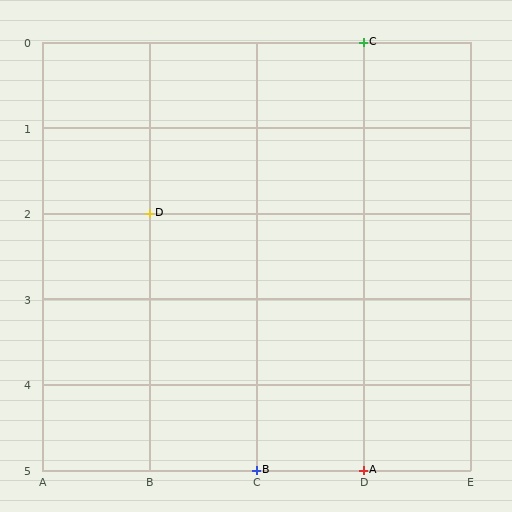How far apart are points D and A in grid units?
Points D and A are 2 columns and 3 rows apart (about 3.6 grid units diagonally).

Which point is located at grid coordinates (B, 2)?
Point D is at (B, 2).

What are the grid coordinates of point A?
Point A is at grid coordinates (D, 5).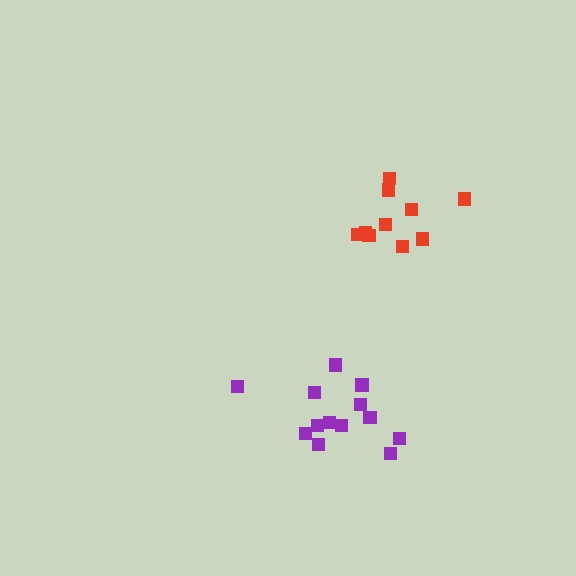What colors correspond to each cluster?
The clusters are colored: red, purple.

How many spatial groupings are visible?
There are 2 spatial groupings.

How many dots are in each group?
Group 1: 10 dots, Group 2: 13 dots (23 total).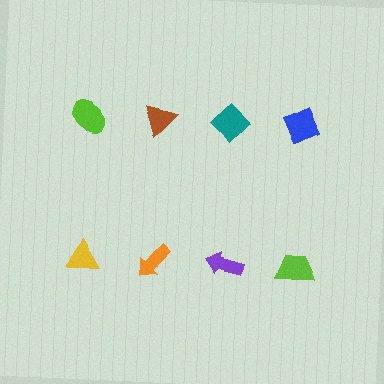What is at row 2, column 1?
A yellow triangle.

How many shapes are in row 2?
4 shapes.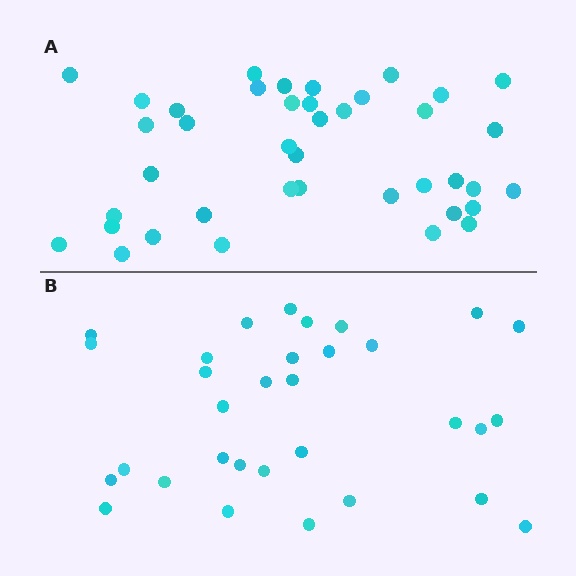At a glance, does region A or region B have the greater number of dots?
Region A (the top region) has more dots.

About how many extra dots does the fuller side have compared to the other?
Region A has roughly 8 or so more dots than region B.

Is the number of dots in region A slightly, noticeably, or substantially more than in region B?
Region A has noticeably more, but not dramatically so. The ratio is roughly 1.2 to 1.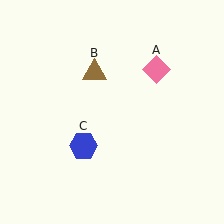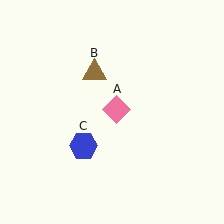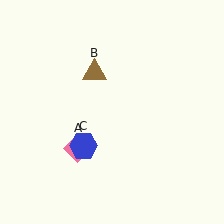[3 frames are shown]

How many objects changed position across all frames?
1 object changed position: pink diamond (object A).